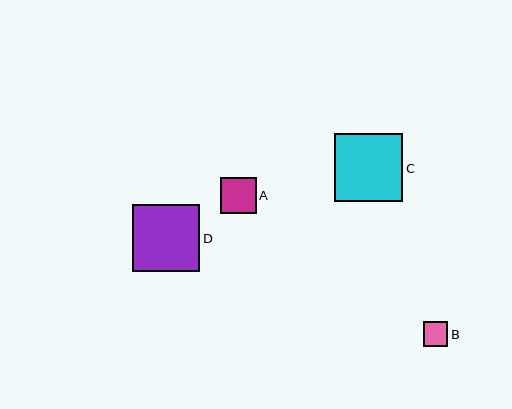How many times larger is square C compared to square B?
Square C is approximately 2.8 times the size of square B.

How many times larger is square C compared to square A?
Square C is approximately 1.9 times the size of square A.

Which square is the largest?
Square C is the largest with a size of approximately 68 pixels.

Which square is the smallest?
Square B is the smallest with a size of approximately 25 pixels.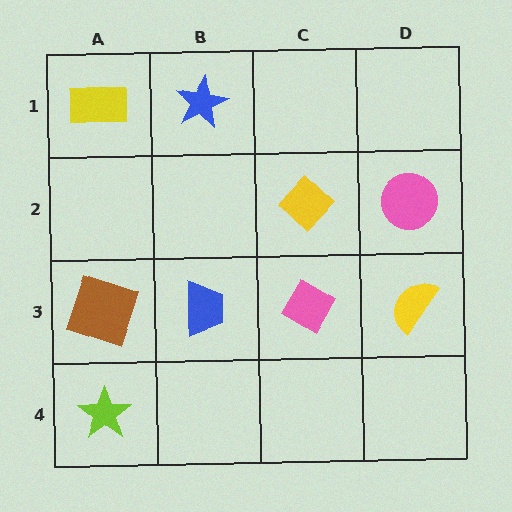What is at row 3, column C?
A pink diamond.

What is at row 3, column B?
A blue trapezoid.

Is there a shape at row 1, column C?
No, that cell is empty.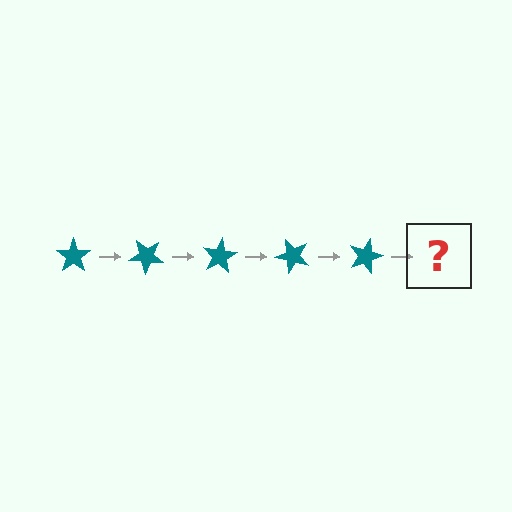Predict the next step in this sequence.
The next step is a teal star rotated 200 degrees.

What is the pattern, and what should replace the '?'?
The pattern is that the star rotates 40 degrees each step. The '?' should be a teal star rotated 200 degrees.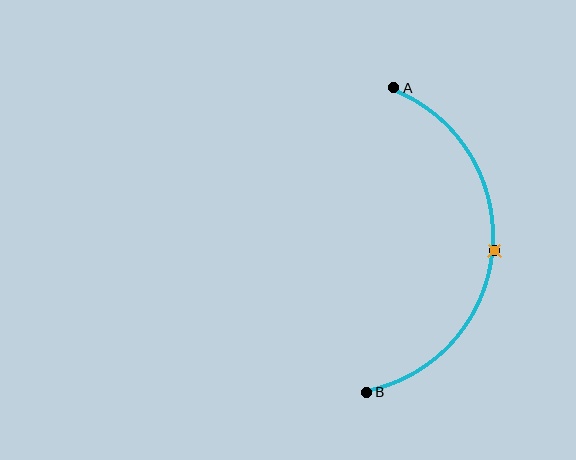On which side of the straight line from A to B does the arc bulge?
The arc bulges to the right of the straight line connecting A and B.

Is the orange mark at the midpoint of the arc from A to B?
Yes. The orange mark lies on the arc at equal arc-length from both A and B — it is the arc midpoint.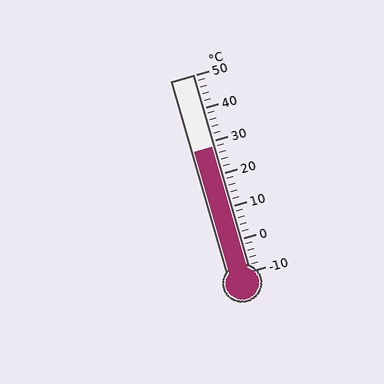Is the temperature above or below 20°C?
The temperature is above 20°C.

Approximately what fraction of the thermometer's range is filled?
The thermometer is filled to approximately 65% of its range.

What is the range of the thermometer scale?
The thermometer scale ranges from -10°C to 50°C.